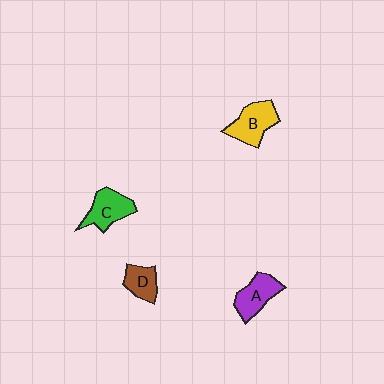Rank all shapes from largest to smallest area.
From largest to smallest: B (yellow), C (green), A (purple), D (brown).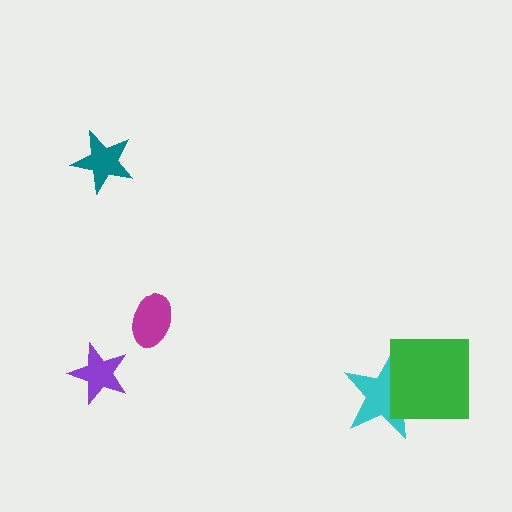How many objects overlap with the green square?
1 object overlaps with the green square.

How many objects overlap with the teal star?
0 objects overlap with the teal star.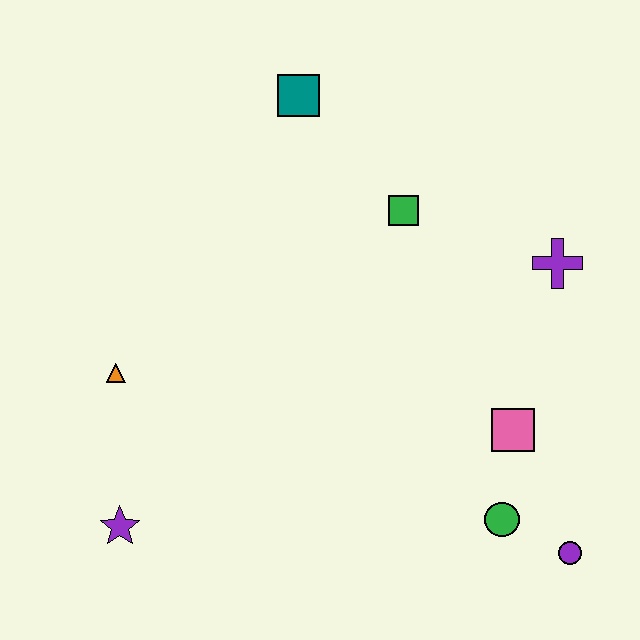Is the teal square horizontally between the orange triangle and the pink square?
Yes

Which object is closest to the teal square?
The green square is closest to the teal square.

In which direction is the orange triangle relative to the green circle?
The orange triangle is to the left of the green circle.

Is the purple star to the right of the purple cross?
No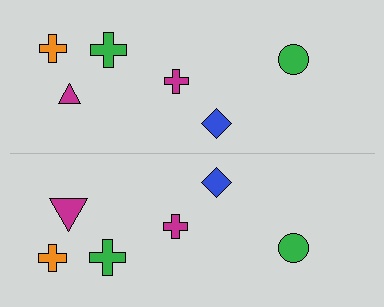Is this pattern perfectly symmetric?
No, the pattern is not perfectly symmetric. The magenta triangle on the bottom side has a different size than its mirror counterpart.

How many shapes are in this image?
There are 12 shapes in this image.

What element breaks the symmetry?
The magenta triangle on the bottom side has a different size than its mirror counterpart.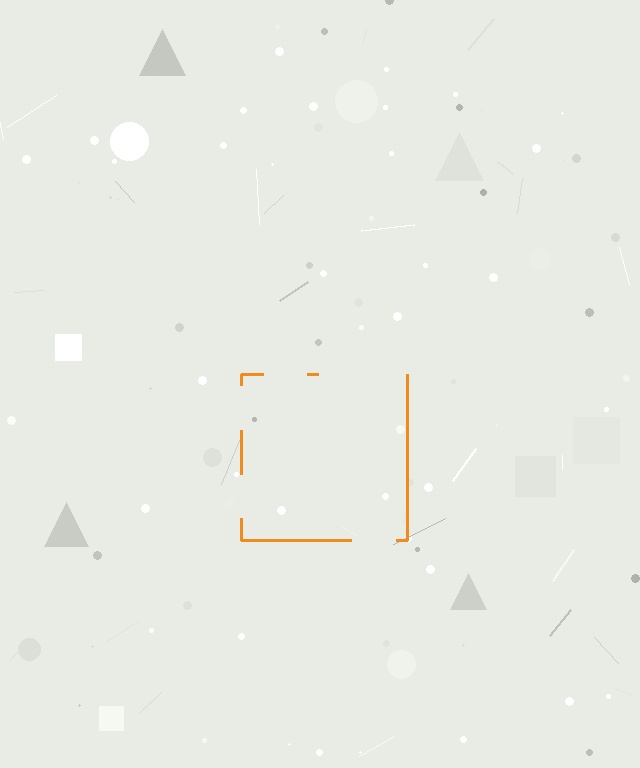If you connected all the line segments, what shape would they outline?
They would outline a square.